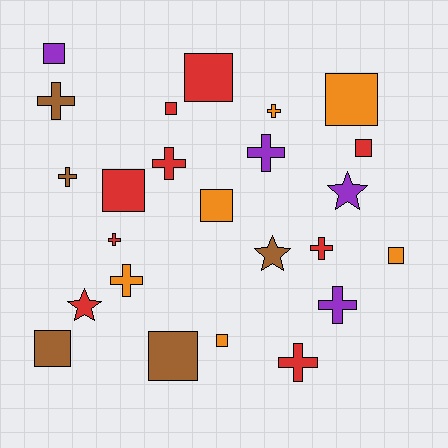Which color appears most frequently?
Red, with 9 objects.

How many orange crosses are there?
There are 2 orange crosses.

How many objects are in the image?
There are 24 objects.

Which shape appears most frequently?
Square, with 11 objects.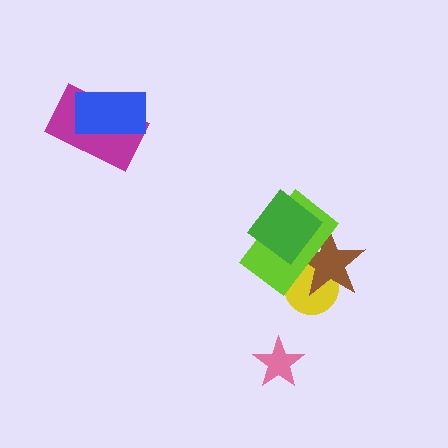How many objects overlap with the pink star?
0 objects overlap with the pink star.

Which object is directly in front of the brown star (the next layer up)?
The lime rectangle is directly in front of the brown star.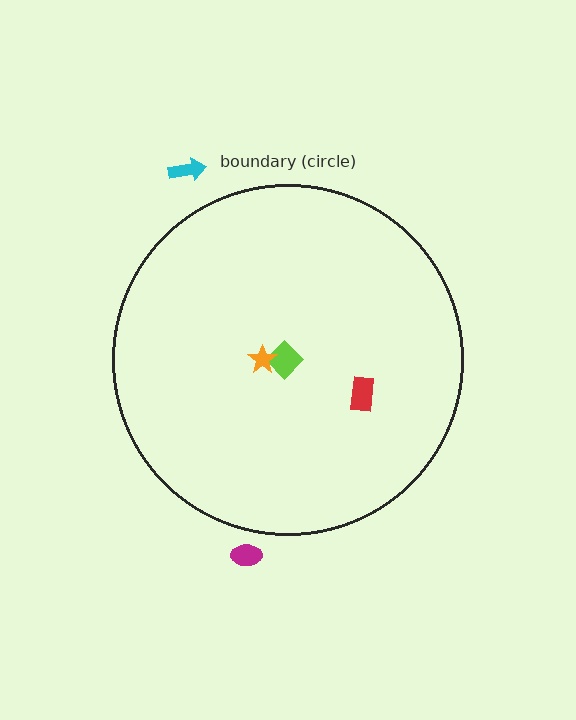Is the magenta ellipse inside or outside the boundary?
Outside.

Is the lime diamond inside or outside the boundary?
Inside.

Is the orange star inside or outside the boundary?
Inside.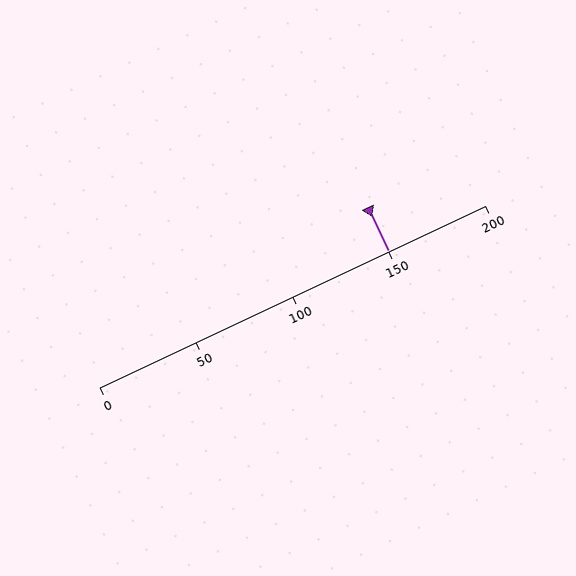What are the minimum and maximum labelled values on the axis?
The axis runs from 0 to 200.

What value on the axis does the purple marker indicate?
The marker indicates approximately 150.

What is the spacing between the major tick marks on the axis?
The major ticks are spaced 50 apart.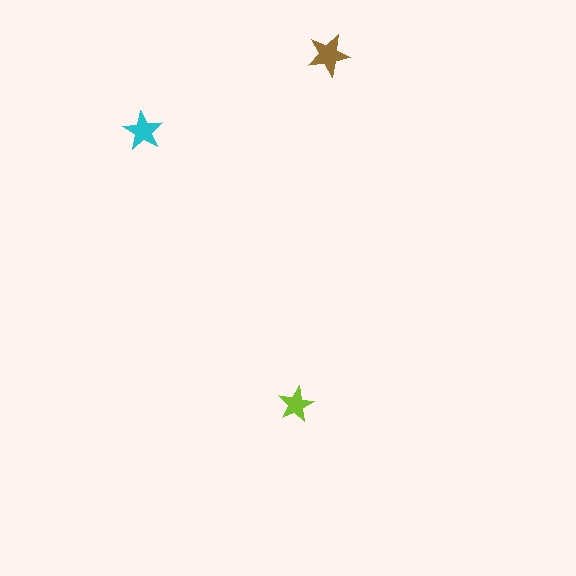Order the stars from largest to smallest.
the brown one, the cyan one, the lime one.